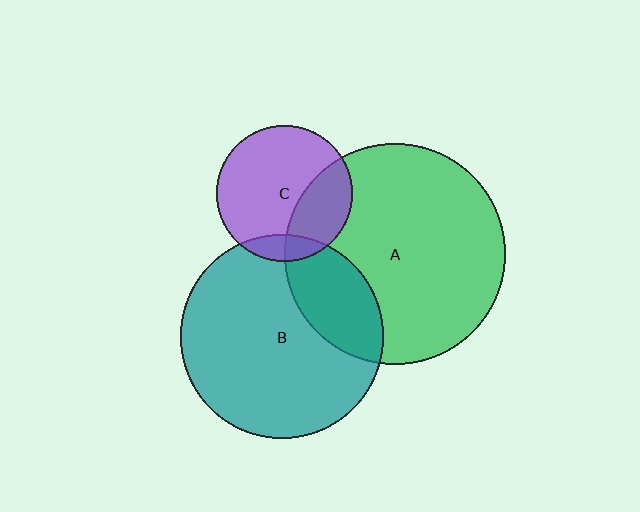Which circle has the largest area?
Circle A (green).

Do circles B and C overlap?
Yes.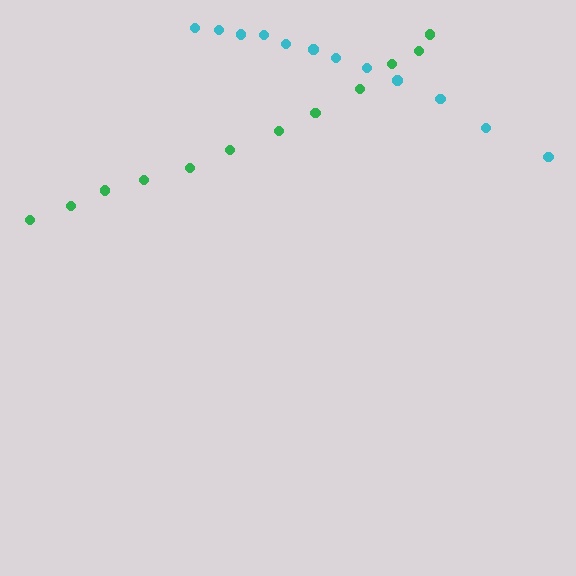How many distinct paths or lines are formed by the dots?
There are 2 distinct paths.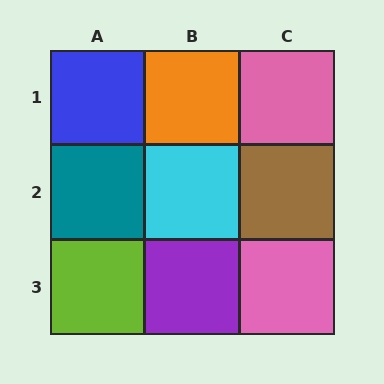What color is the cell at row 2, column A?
Teal.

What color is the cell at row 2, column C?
Brown.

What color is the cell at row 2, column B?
Cyan.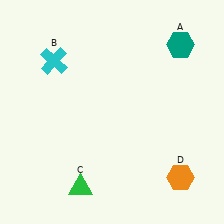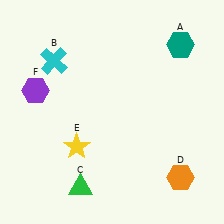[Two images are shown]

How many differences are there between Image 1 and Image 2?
There are 2 differences between the two images.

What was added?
A yellow star (E), a purple hexagon (F) were added in Image 2.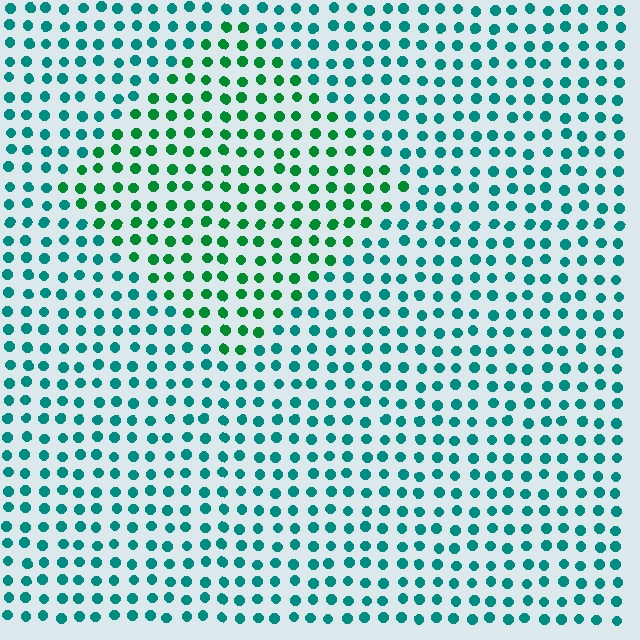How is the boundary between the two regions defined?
The boundary is defined purely by a slight shift in hue (about 35 degrees). Spacing, size, and orientation are identical on both sides.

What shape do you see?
I see a diamond.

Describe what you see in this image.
The image is filled with small teal elements in a uniform arrangement. A diamond-shaped region is visible where the elements are tinted to a slightly different hue, forming a subtle color boundary.